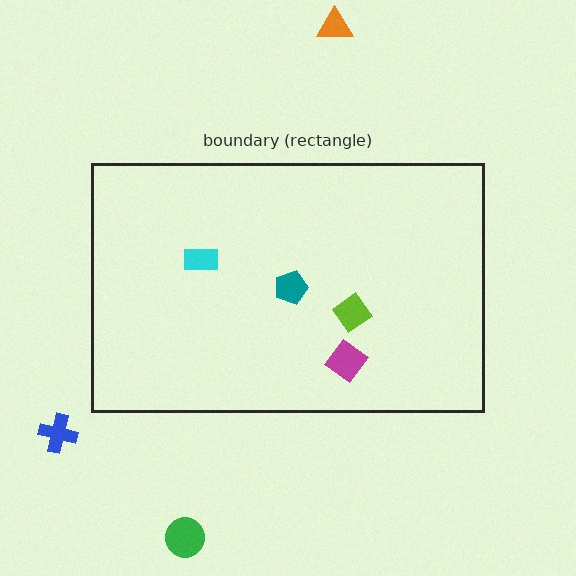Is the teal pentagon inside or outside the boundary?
Inside.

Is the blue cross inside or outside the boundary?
Outside.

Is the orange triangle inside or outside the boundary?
Outside.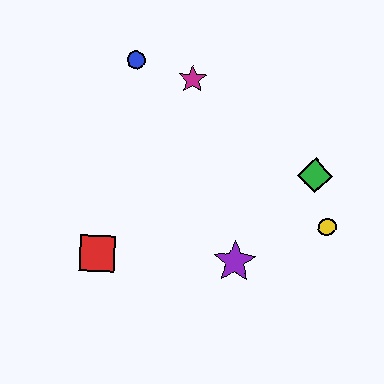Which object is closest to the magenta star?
The blue circle is closest to the magenta star.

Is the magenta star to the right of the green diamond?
No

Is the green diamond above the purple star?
Yes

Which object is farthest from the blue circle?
The yellow circle is farthest from the blue circle.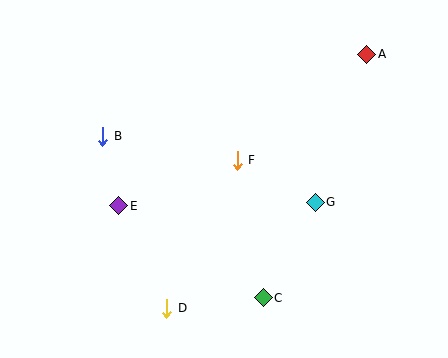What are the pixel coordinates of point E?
Point E is at (119, 206).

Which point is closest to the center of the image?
Point F at (237, 160) is closest to the center.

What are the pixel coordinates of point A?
Point A is at (367, 54).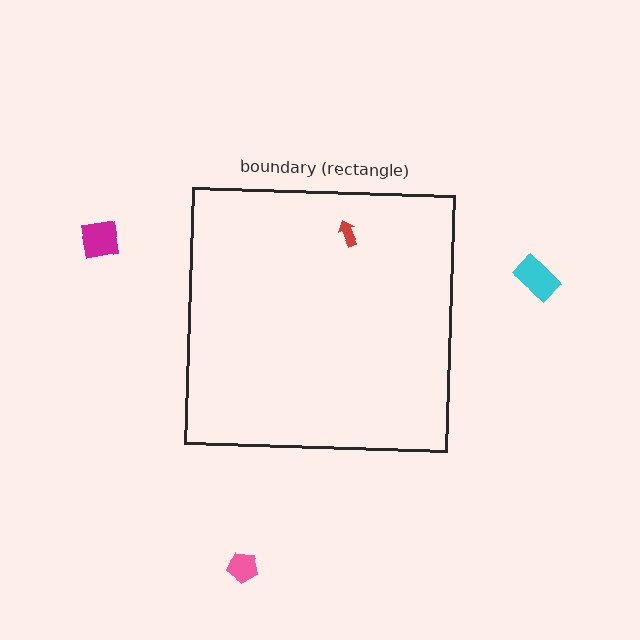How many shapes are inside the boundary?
1 inside, 3 outside.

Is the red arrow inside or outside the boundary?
Inside.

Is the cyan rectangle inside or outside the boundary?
Outside.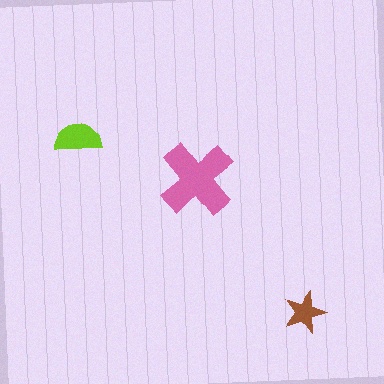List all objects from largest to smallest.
The pink cross, the lime semicircle, the brown star.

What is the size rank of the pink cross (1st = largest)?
1st.